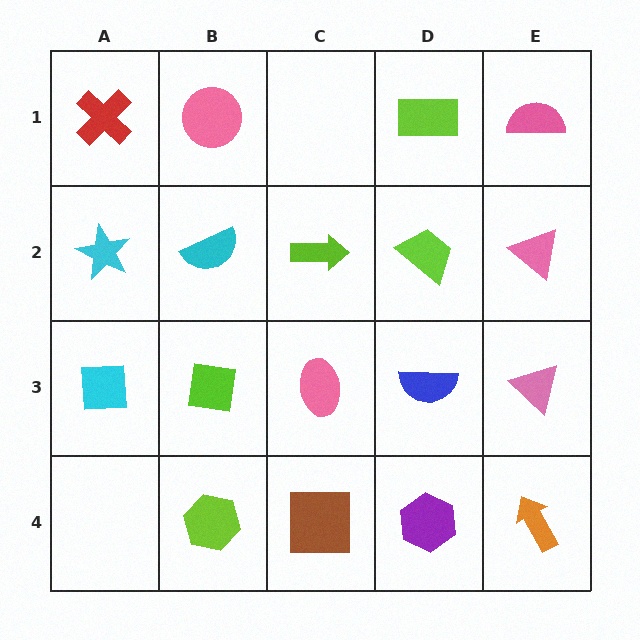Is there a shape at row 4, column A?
No, that cell is empty.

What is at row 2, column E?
A pink triangle.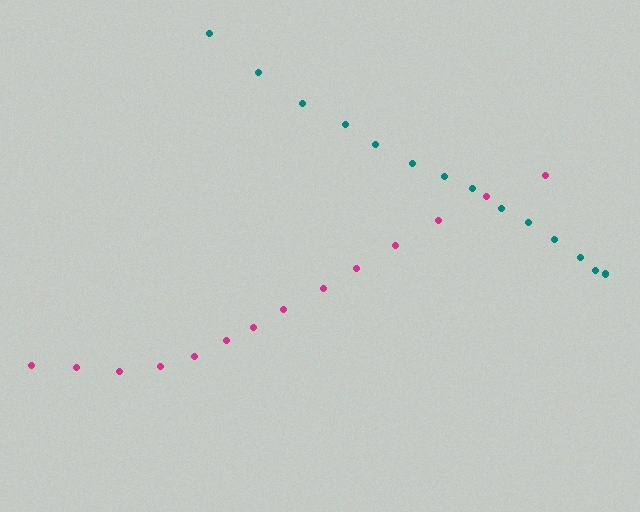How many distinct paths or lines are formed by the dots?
There are 2 distinct paths.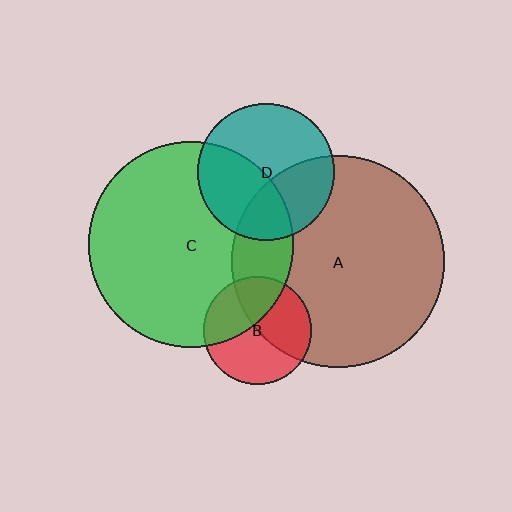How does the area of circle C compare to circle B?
Approximately 3.6 times.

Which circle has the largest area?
Circle A (brown).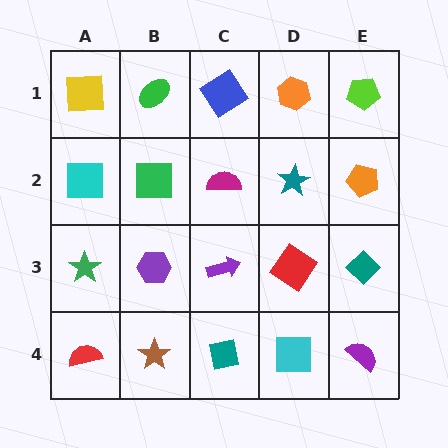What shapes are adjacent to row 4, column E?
A teal diamond (row 3, column E), a cyan square (row 4, column D).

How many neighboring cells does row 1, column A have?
2.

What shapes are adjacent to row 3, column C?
A magenta semicircle (row 2, column C), a teal square (row 4, column C), a purple hexagon (row 3, column B), a red diamond (row 3, column D).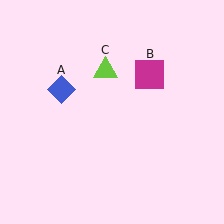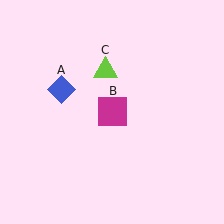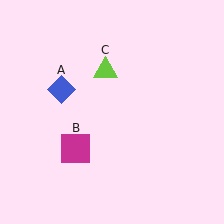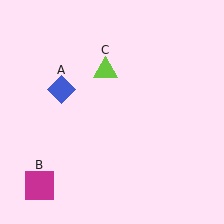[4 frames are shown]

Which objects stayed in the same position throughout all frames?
Blue diamond (object A) and lime triangle (object C) remained stationary.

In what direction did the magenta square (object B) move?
The magenta square (object B) moved down and to the left.